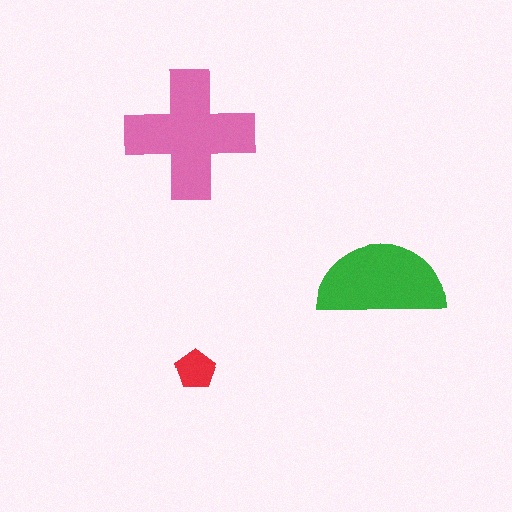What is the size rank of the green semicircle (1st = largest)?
2nd.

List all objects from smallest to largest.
The red pentagon, the green semicircle, the pink cross.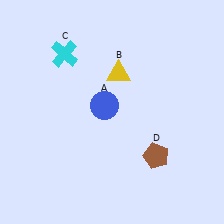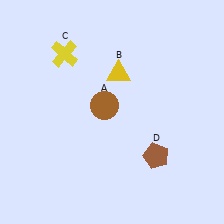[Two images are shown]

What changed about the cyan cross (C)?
In Image 1, C is cyan. In Image 2, it changed to yellow.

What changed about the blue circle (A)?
In Image 1, A is blue. In Image 2, it changed to brown.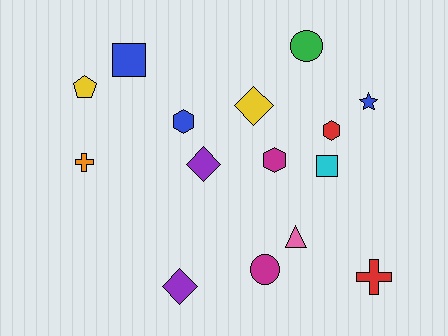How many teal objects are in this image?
There are no teal objects.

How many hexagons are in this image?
There are 3 hexagons.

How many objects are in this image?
There are 15 objects.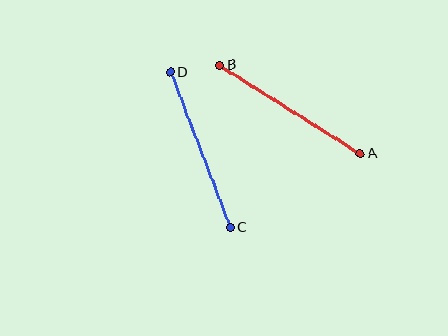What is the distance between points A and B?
The distance is approximately 166 pixels.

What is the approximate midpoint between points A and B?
The midpoint is at approximately (290, 109) pixels.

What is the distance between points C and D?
The distance is approximately 166 pixels.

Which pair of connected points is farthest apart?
Points C and D are farthest apart.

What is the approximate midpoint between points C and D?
The midpoint is at approximately (200, 150) pixels.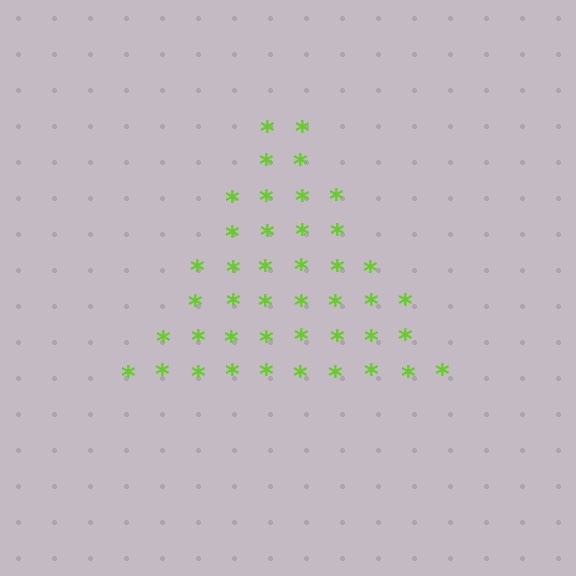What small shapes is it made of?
It is made of small asterisks.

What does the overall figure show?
The overall figure shows a triangle.